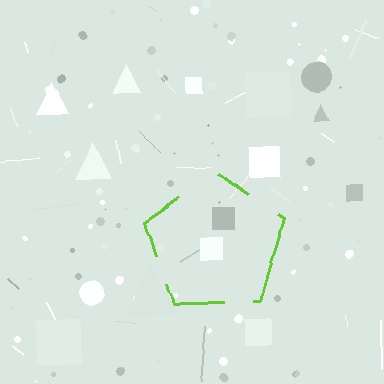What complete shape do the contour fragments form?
The contour fragments form a pentagon.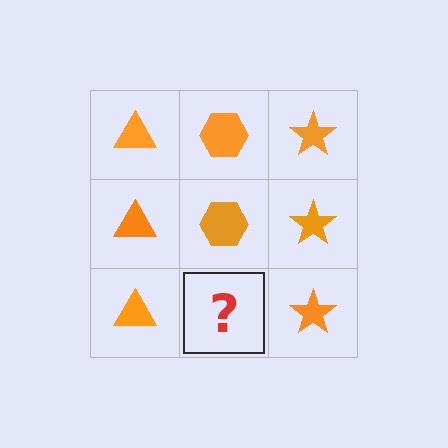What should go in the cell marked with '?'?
The missing cell should contain an orange hexagon.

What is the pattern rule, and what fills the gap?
The rule is that each column has a consistent shape. The gap should be filled with an orange hexagon.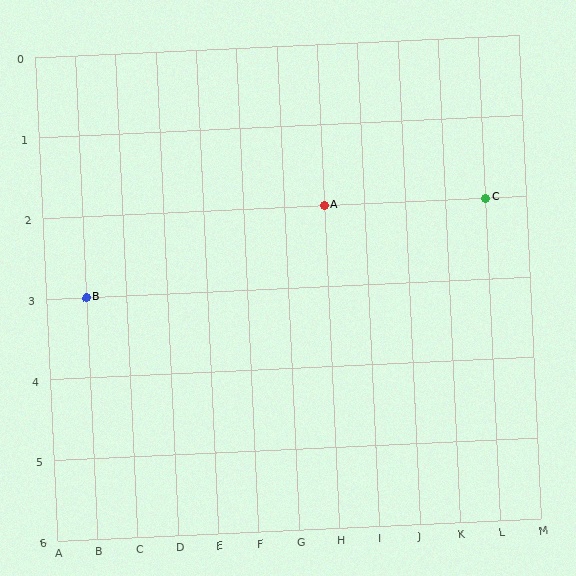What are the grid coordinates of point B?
Point B is at grid coordinates (B, 3).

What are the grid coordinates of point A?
Point A is at grid coordinates (H, 2).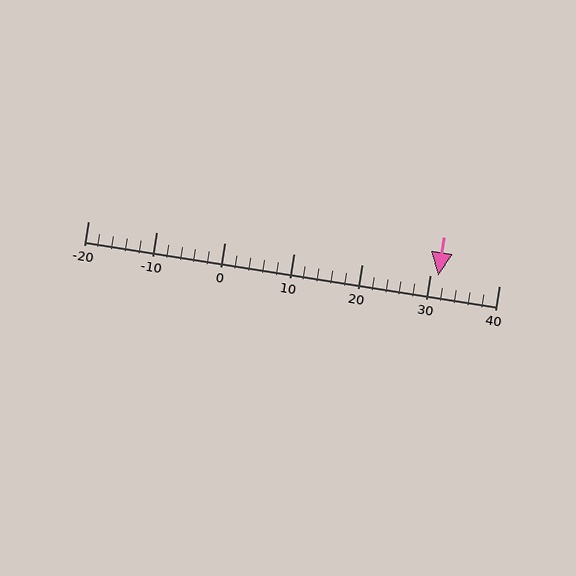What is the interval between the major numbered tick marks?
The major tick marks are spaced 10 units apart.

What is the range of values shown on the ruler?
The ruler shows values from -20 to 40.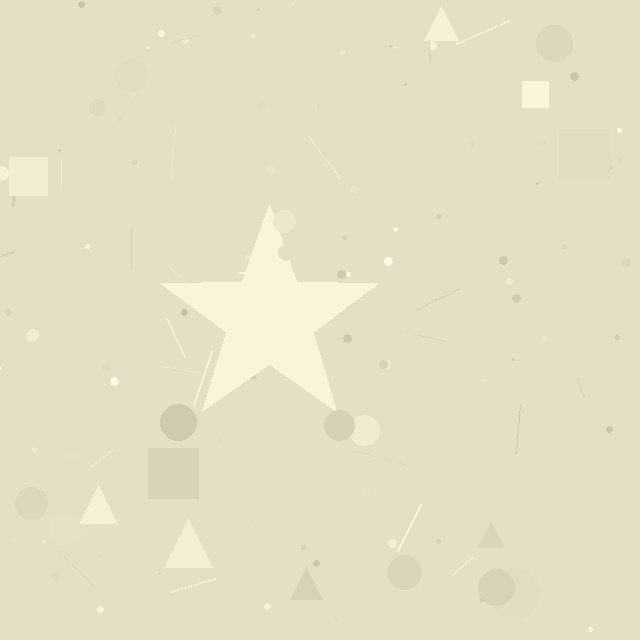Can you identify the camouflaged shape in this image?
The camouflaged shape is a star.